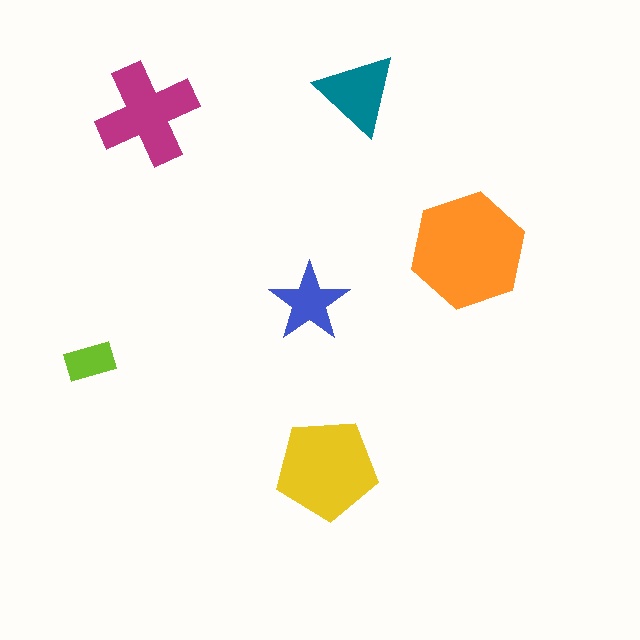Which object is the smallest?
The lime rectangle.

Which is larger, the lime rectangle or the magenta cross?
The magenta cross.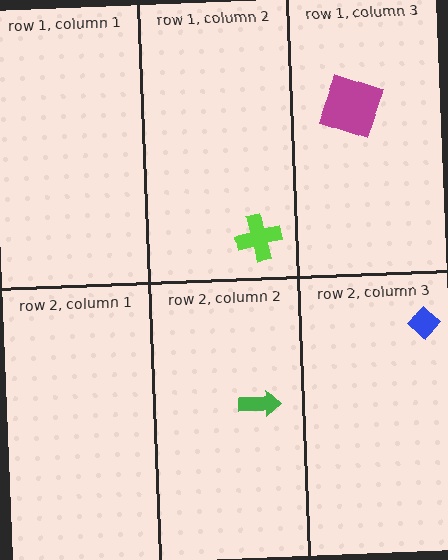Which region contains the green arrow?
The row 2, column 2 region.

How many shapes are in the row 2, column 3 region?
1.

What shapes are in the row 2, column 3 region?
The blue diamond.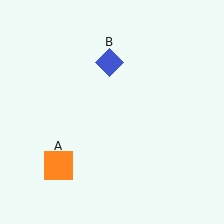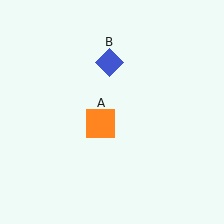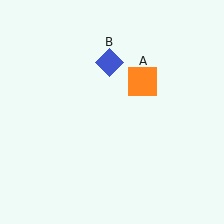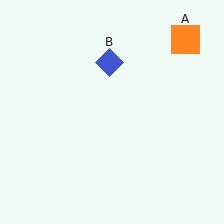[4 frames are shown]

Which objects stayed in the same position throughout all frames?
Blue diamond (object B) remained stationary.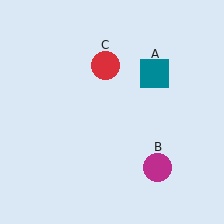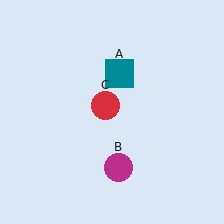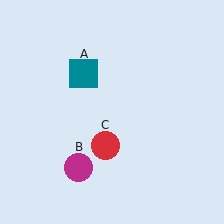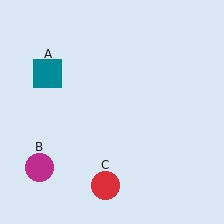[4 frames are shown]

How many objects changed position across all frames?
3 objects changed position: teal square (object A), magenta circle (object B), red circle (object C).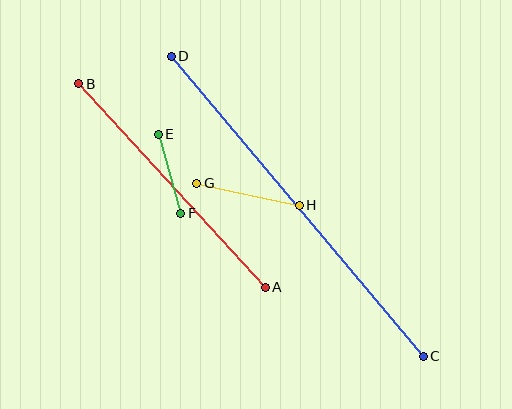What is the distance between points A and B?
The distance is approximately 276 pixels.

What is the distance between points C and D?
The distance is approximately 392 pixels.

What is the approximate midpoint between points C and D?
The midpoint is at approximately (297, 206) pixels.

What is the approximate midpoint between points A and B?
The midpoint is at approximately (172, 186) pixels.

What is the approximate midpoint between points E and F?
The midpoint is at approximately (170, 174) pixels.